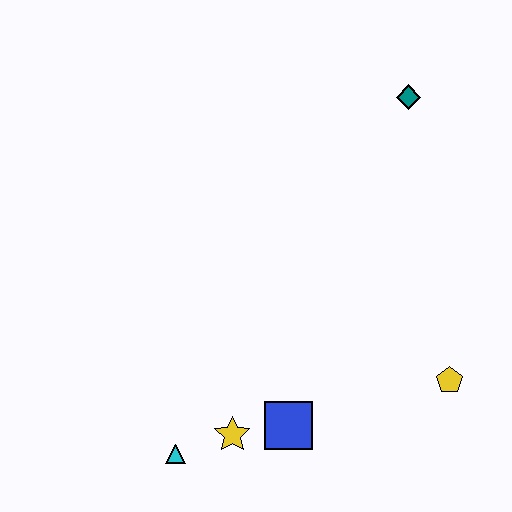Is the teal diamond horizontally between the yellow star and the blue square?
No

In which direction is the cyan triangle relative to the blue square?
The cyan triangle is to the left of the blue square.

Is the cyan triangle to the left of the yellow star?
Yes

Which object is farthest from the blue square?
The teal diamond is farthest from the blue square.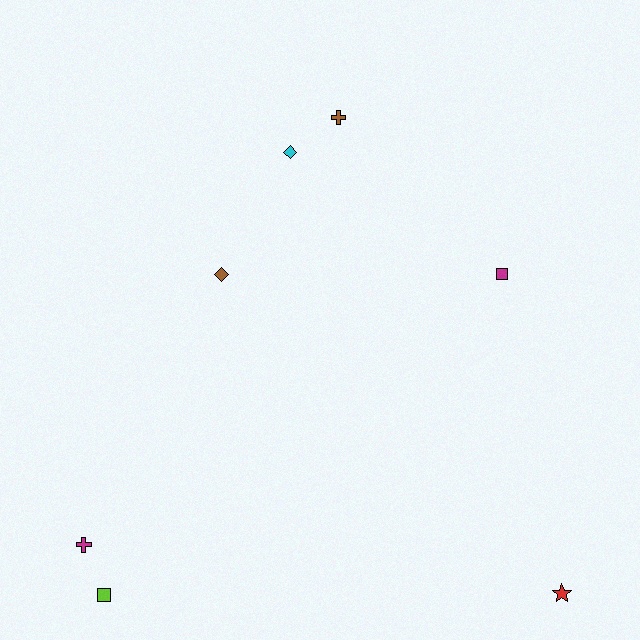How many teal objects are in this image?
There are no teal objects.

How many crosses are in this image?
There are 2 crosses.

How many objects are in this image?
There are 7 objects.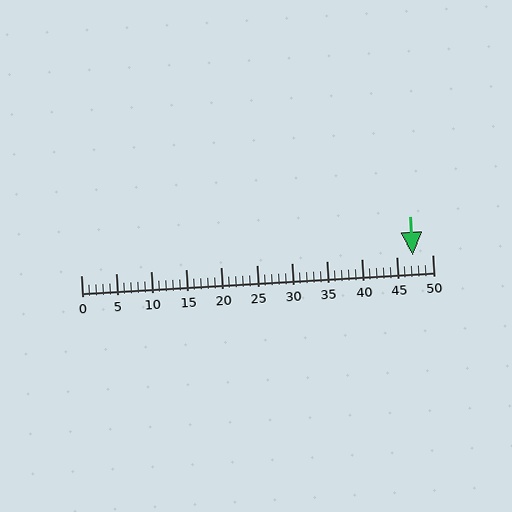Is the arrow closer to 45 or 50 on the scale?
The arrow is closer to 45.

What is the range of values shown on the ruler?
The ruler shows values from 0 to 50.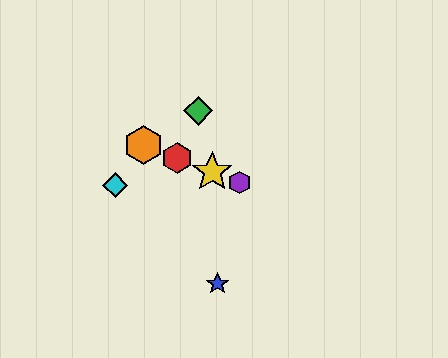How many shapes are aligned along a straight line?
4 shapes (the red hexagon, the yellow star, the purple hexagon, the orange hexagon) are aligned along a straight line.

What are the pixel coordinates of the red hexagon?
The red hexagon is at (177, 158).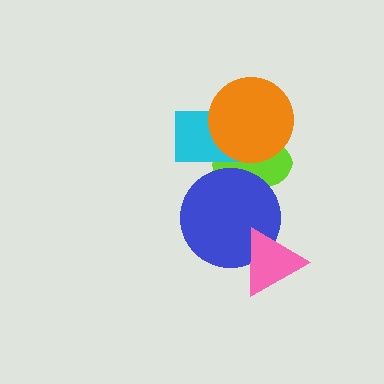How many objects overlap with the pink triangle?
1 object overlaps with the pink triangle.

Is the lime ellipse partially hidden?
Yes, it is partially covered by another shape.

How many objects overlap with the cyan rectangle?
2 objects overlap with the cyan rectangle.